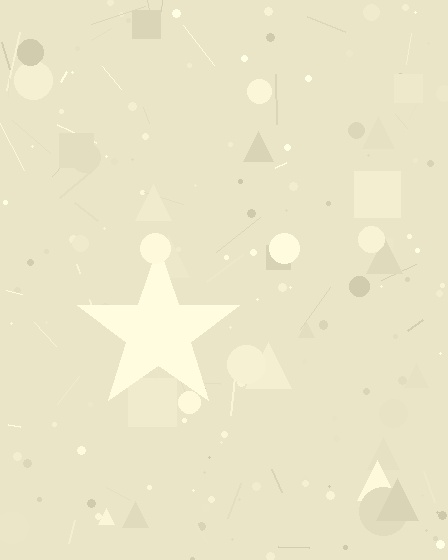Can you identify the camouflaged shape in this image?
The camouflaged shape is a star.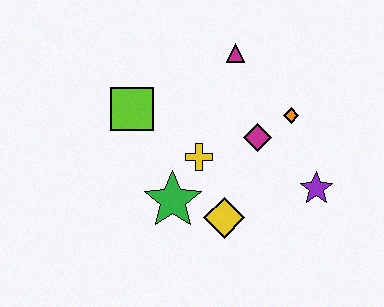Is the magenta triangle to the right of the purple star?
No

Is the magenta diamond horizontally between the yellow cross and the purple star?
Yes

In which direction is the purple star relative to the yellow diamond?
The purple star is to the right of the yellow diamond.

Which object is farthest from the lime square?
The purple star is farthest from the lime square.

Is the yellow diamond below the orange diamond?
Yes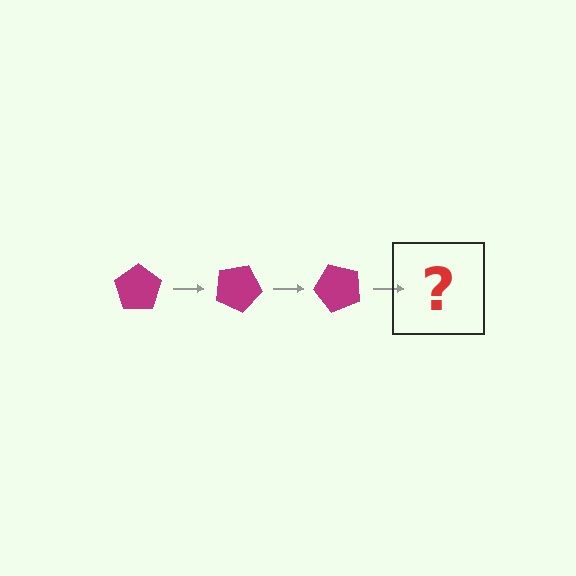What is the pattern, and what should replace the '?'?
The pattern is that the pentagon rotates 25 degrees each step. The '?' should be a magenta pentagon rotated 75 degrees.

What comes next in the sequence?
The next element should be a magenta pentagon rotated 75 degrees.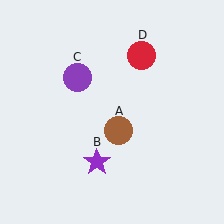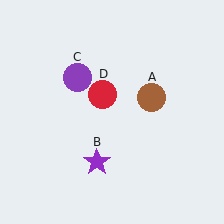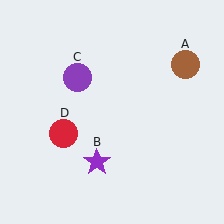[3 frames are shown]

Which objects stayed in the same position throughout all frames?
Purple star (object B) and purple circle (object C) remained stationary.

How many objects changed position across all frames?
2 objects changed position: brown circle (object A), red circle (object D).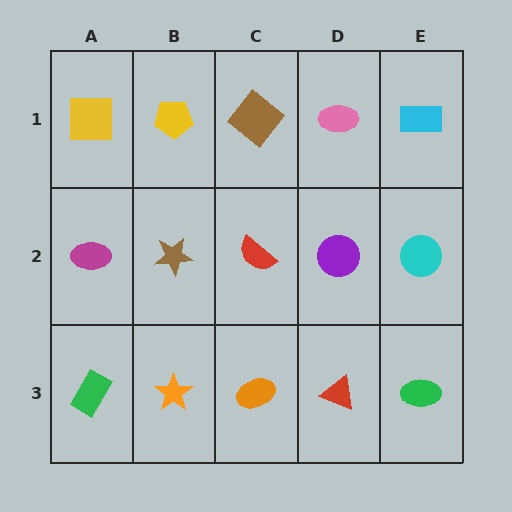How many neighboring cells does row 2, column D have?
4.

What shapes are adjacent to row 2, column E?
A cyan rectangle (row 1, column E), a green ellipse (row 3, column E), a purple circle (row 2, column D).